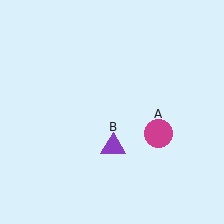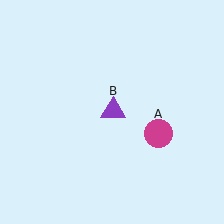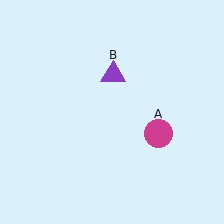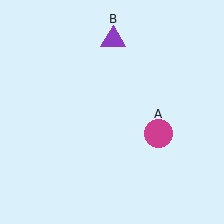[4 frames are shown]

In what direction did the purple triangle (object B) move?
The purple triangle (object B) moved up.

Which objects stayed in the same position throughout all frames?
Magenta circle (object A) remained stationary.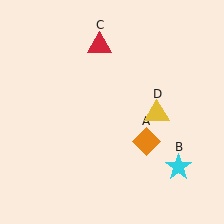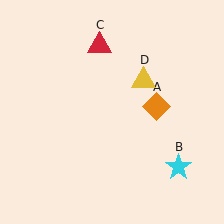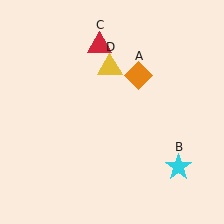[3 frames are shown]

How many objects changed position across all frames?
2 objects changed position: orange diamond (object A), yellow triangle (object D).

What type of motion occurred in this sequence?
The orange diamond (object A), yellow triangle (object D) rotated counterclockwise around the center of the scene.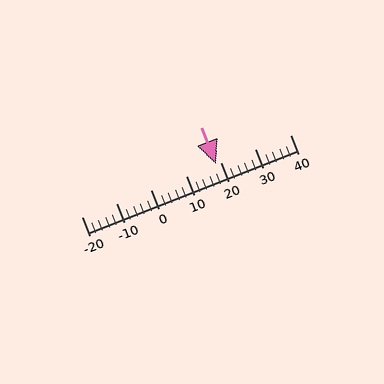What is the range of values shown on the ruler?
The ruler shows values from -20 to 40.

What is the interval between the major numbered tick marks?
The major tick marks are spaced 10 units apart.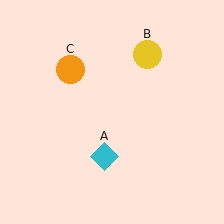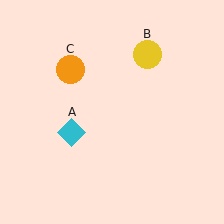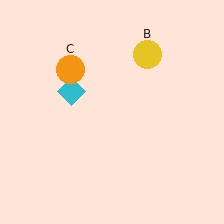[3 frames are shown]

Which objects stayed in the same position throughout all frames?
Yellow circle (object B) and orange circle (object C) remained stationary.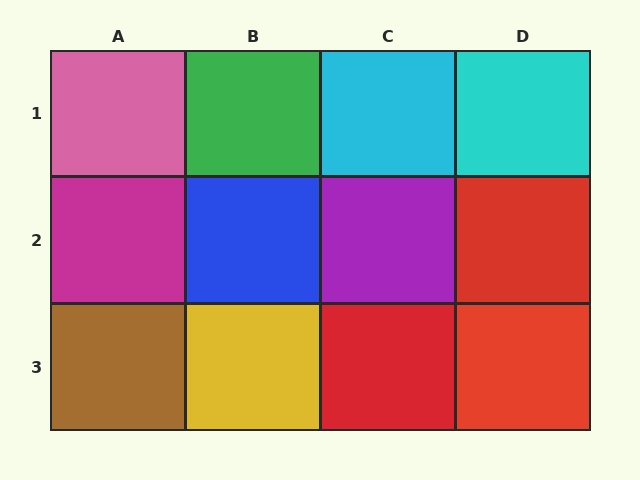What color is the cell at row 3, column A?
Brown.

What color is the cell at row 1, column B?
Green.